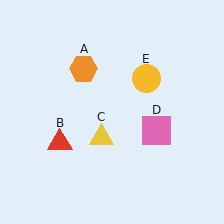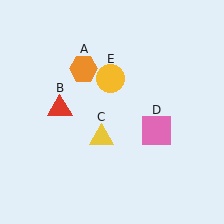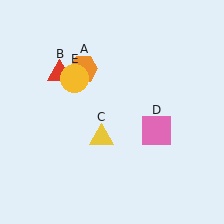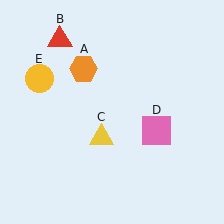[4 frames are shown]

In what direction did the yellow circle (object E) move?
The yellow circle (object E) moved left.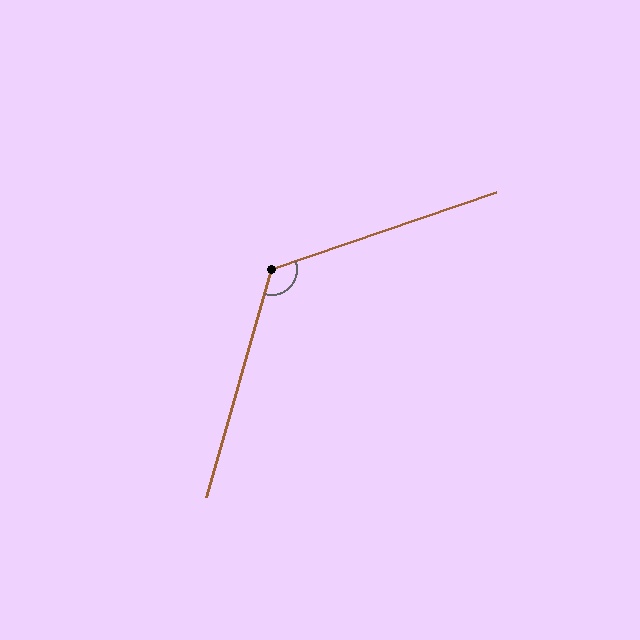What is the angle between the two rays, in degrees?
Approximately 125 degrees.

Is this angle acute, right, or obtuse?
It is obtuse.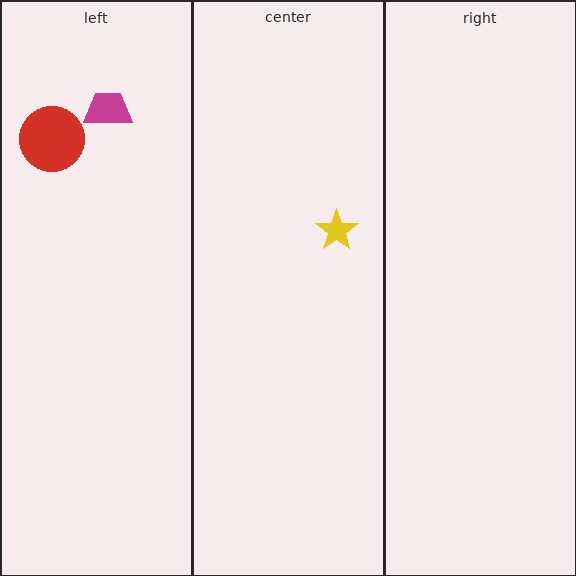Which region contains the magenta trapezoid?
The left region.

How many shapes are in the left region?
2.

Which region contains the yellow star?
The center region.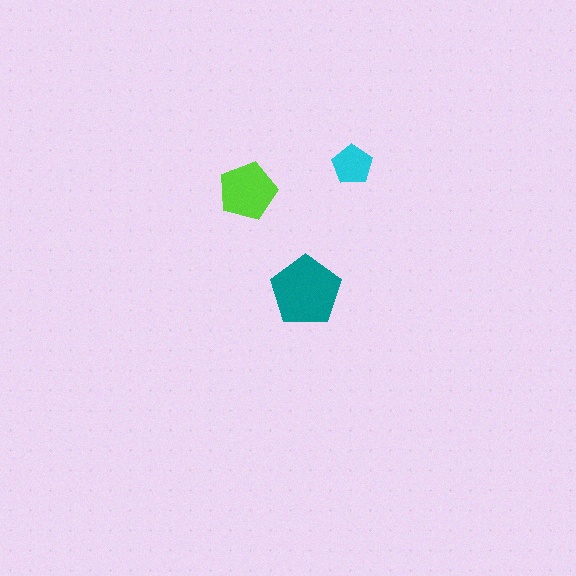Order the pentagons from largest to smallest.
the teal one, the lime one, the cyan one.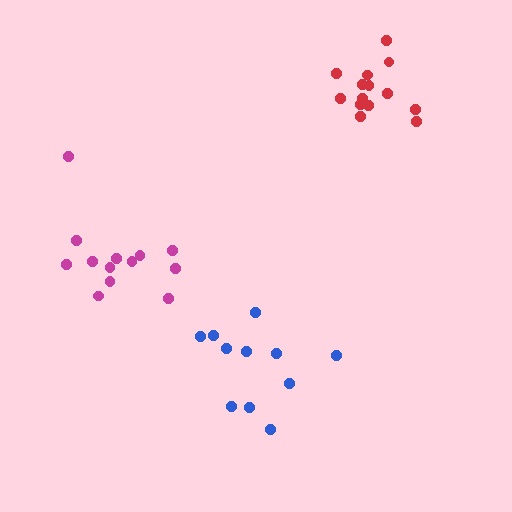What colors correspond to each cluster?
The clusters are colored: blue, red, magenta.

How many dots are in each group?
Group 1: 11 dots, Group 2: 14 dots, Group 3: 13 dots (38 total).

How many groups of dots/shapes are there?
There are 3 groups.